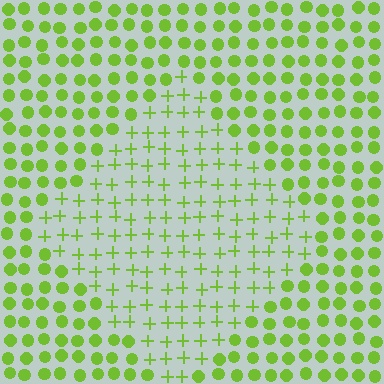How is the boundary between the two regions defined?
The boundary is defined by a change in element shape: plus signs inside vs. circles outside. All elements share the same color and spacing.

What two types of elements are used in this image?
The image uses plus signs inside the diamond region and circles outside it.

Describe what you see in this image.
The image is filled with small lime elements arranged in a uniform grid. A diamond-shaped region contains plus signs, while the surrounding area contains circles. The boundary is defined purely by the change in element shape.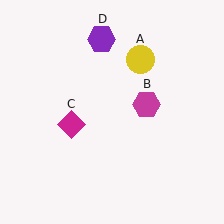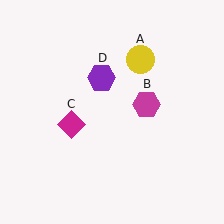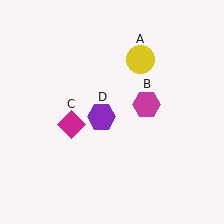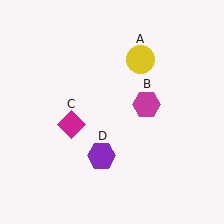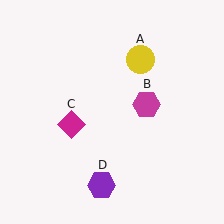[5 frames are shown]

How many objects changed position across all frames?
1 object changed position: purple hexagon (object D).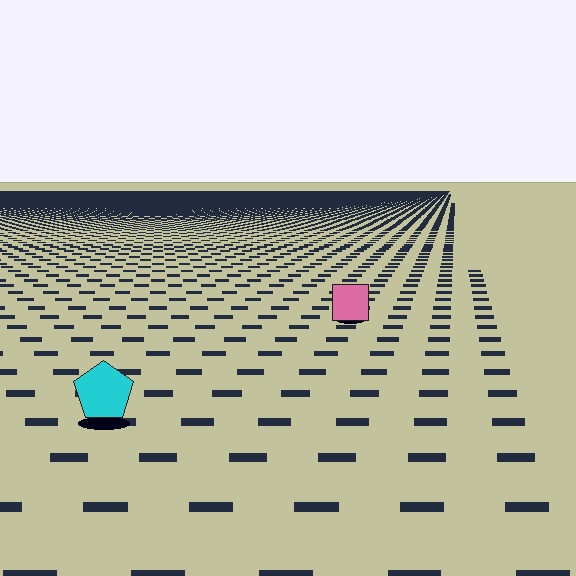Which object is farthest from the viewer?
The pink square is farthest from the viewer. It appears smaller and the ground texture around it is denser.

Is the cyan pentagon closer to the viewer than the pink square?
Yes. The cyan pentagon is closer — you can tell from the texture gradient: the ground texture is coarser near it.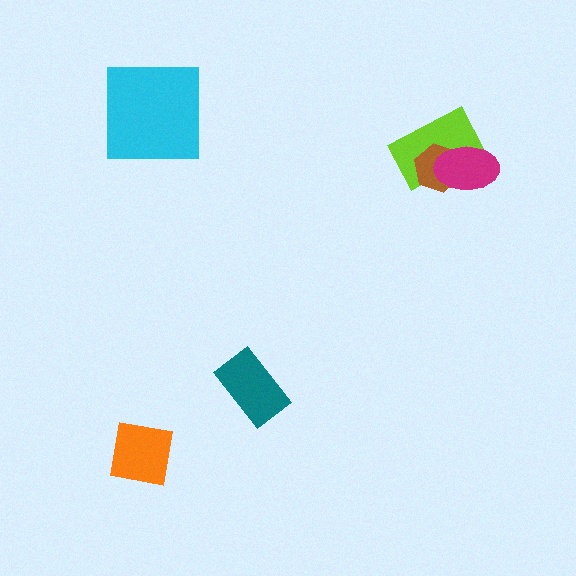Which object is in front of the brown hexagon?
The magenta ellipse is in front of the brown hexagon.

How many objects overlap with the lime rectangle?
2 objects overlap with the lime rectangle.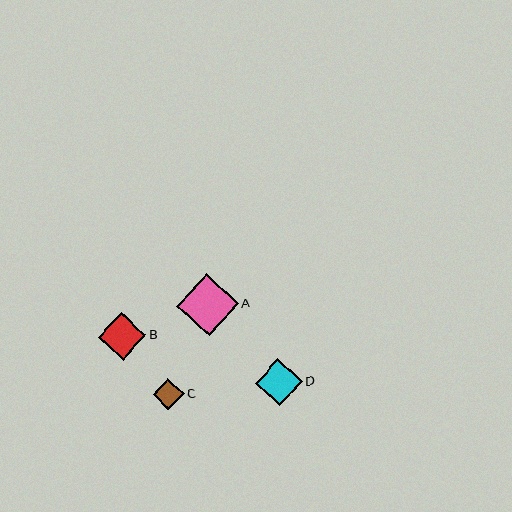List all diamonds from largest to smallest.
From largest to smallest: A, B, D, C.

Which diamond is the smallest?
Diamond C is the smallest with a size of approximately 31 pixels.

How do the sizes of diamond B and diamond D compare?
Diamond B and diamond D are approximately the same size.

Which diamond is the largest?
Diamond A is the largest with a size of approximately 61 pixels.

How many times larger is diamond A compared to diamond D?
Diamond A is approximately 1.3 times the size of diamond D.